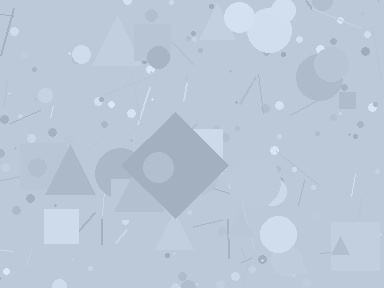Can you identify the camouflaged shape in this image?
The camouflaged shape is a diamond.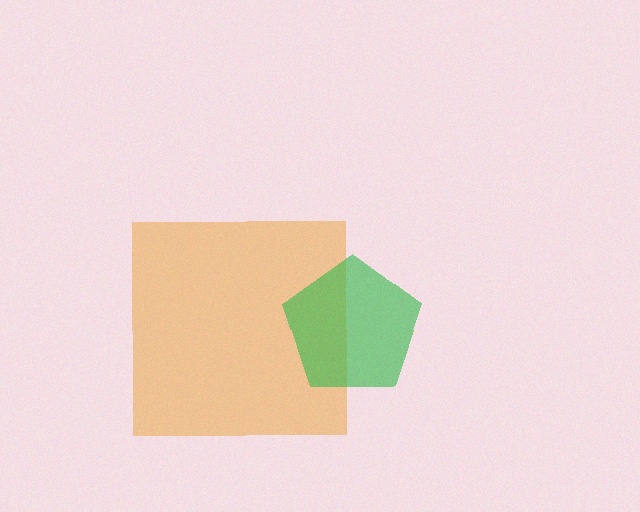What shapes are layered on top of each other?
The layered shapes are: an orange square, a green pentagon.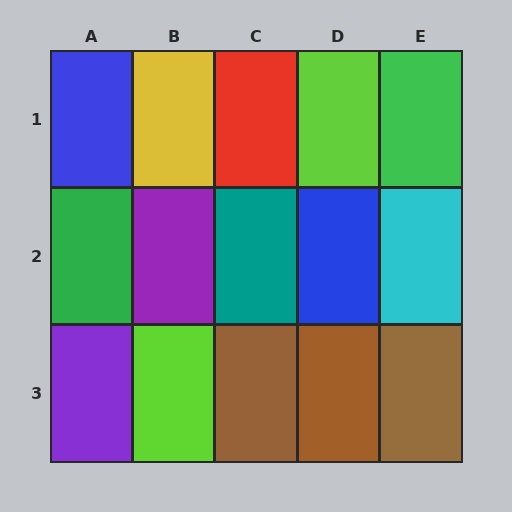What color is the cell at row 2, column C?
Teal.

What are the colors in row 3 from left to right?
Purple, lime, brown, brown, brown.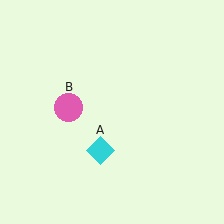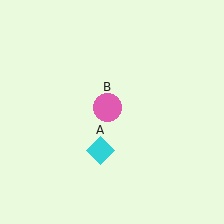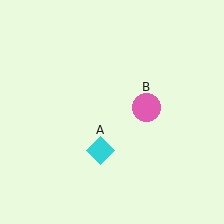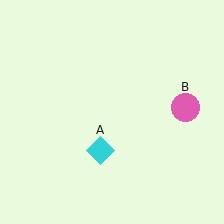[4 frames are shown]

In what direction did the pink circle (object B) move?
The pink circle (object B) moved right.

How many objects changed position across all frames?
1 object changed position: pink circle (object B).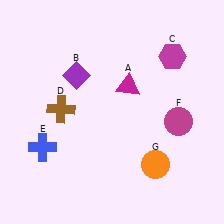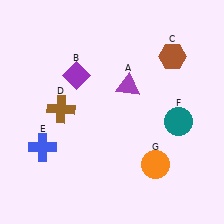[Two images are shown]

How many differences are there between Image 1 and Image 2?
There are 3 differences between the two images.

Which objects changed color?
A changed from magenta to purple. C changed from magenta to brown. F changed from magenta to teal.